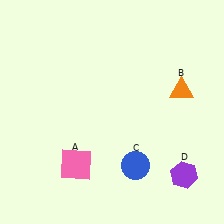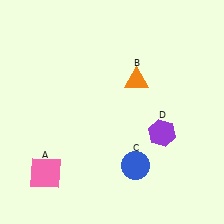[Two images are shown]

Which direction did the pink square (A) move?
The pink square (A) moved left.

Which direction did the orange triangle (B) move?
The orange triangle (B) moved left.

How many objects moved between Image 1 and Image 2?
3 objects moved between the two images.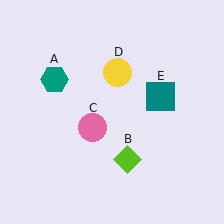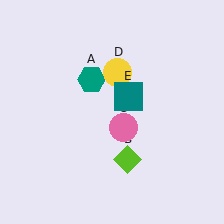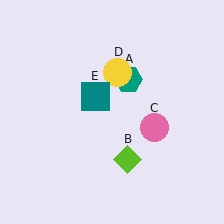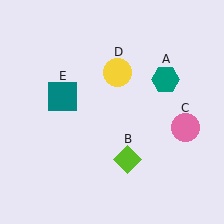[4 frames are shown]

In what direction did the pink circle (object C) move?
The pink circle (object C) moved right.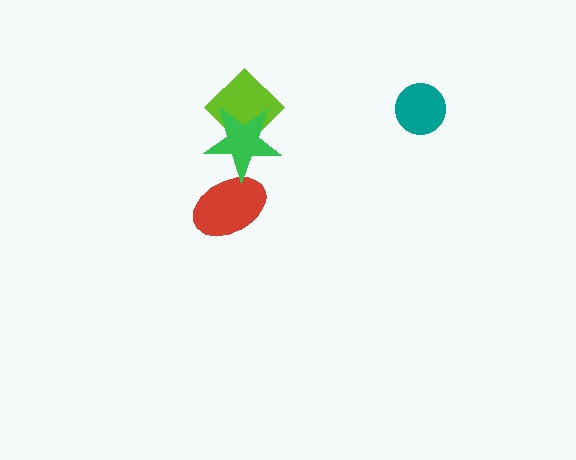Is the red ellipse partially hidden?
Yes, it is partially covered by another shape.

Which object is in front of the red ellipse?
The green star is in front of the red ellipse.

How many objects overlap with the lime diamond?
1 object overlaps with the lime diamond.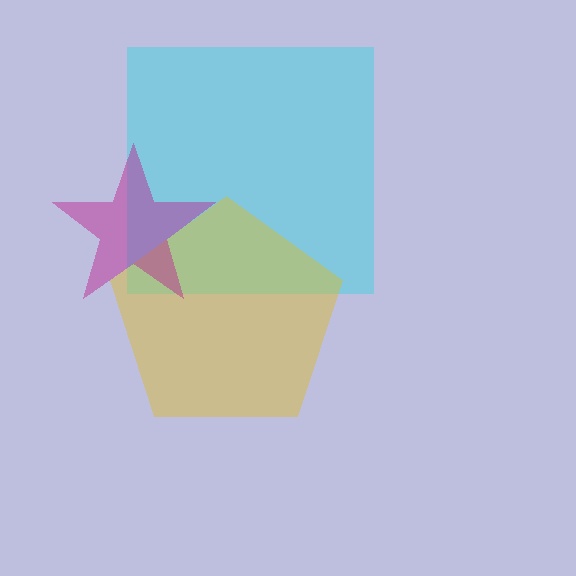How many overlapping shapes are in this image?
There are 3 overlapping shapes in the image.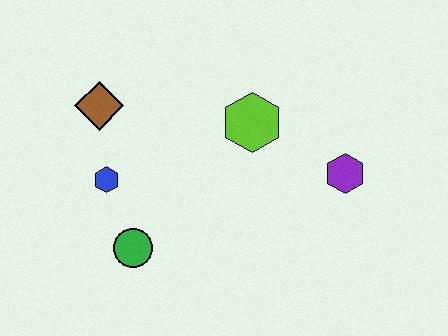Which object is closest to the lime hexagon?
The purple hexagon is closest to the lime hexagon.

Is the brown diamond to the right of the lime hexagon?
No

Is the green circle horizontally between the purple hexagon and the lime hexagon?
No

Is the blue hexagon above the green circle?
Yes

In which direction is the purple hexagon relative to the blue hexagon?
The purple hexagon is to the right of the blue hexagon.